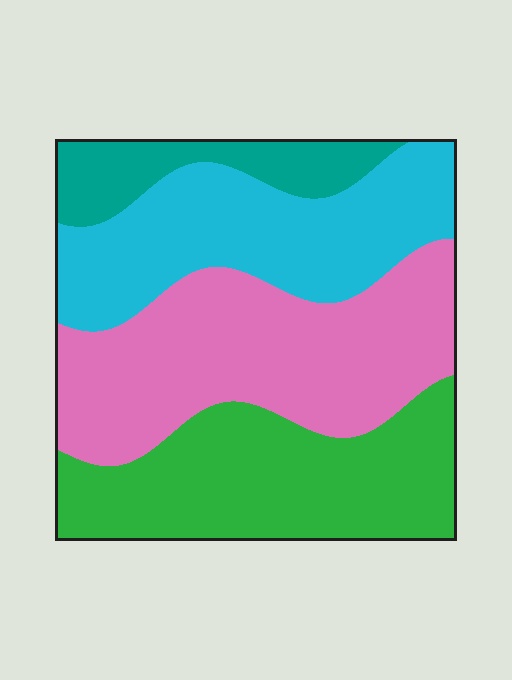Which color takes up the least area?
Teal, at roughly 10%.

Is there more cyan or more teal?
Cyan.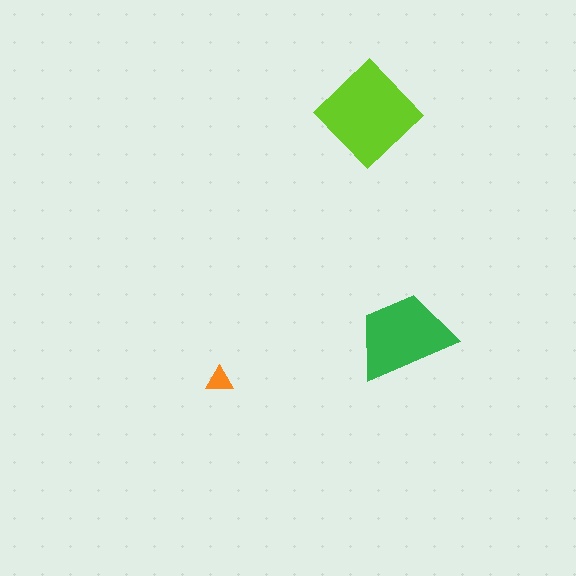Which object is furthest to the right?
The green trapezoid is rightmost.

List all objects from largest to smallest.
The lime diamond, the green trapezoid, the orange triangle.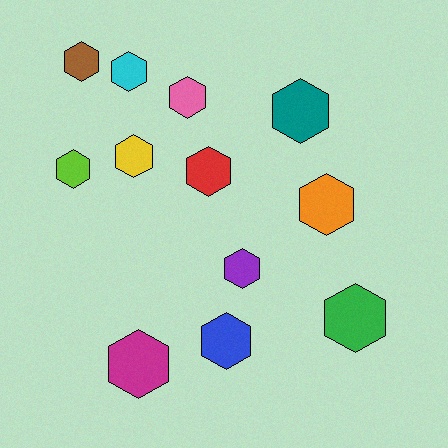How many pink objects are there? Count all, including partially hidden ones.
There is 1 pink object.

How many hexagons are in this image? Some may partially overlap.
There are 12 hexagons.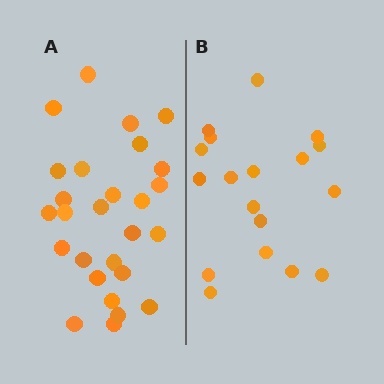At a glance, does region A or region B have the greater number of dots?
Region A (the left region) has more dots.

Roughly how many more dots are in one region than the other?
Region A has roughly 8 or so more dots than region B.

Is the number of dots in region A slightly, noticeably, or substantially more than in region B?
Region A has substantially more. The ratio is roughly 1.5 to 1.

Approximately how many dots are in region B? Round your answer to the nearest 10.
About 20 dots. (The exact count is 18, which rounds to 20.)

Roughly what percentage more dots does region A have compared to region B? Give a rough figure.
About 50% more.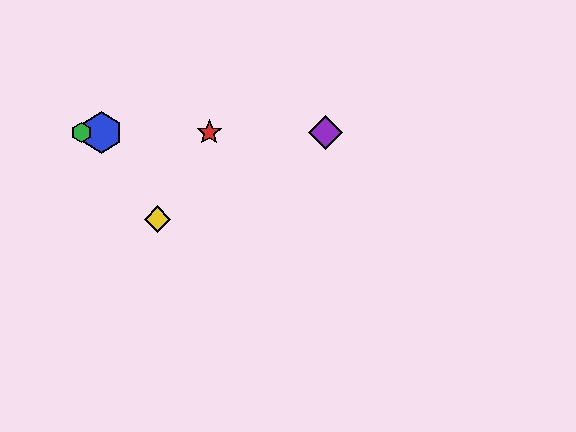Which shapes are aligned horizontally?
The red star, the blue hexagon, the green hexagon, the purple diamond are aligned horizontally.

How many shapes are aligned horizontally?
4 shapes (the red star, the blue hexagon, the green hexagon, the purple diamond) are aligned horizontally.